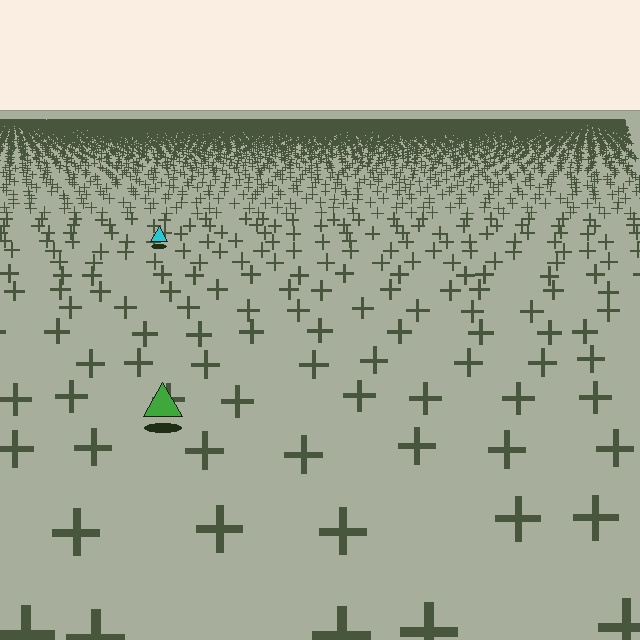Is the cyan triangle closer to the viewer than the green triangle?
No. The green triangle is closer — you can tell from the texture gradient: the ground texture is coarser near it.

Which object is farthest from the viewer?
The cyan triangle is farthest from the viewer. It appears smaller and the ground texture around it is denser.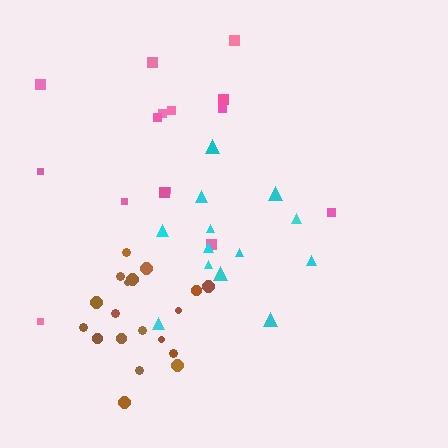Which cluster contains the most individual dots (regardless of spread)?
Brown (19).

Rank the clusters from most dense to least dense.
brown, cyan, pink.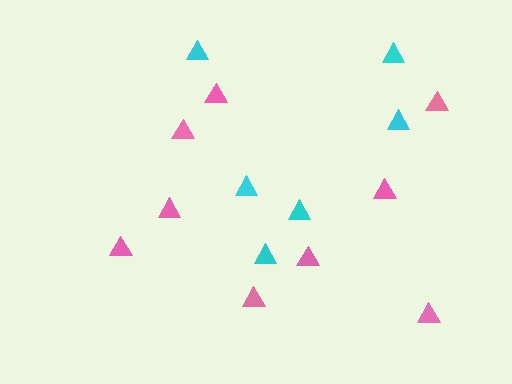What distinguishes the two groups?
There are 2 groups: one group of cyan triangles (6) and one group of pink triangles (9).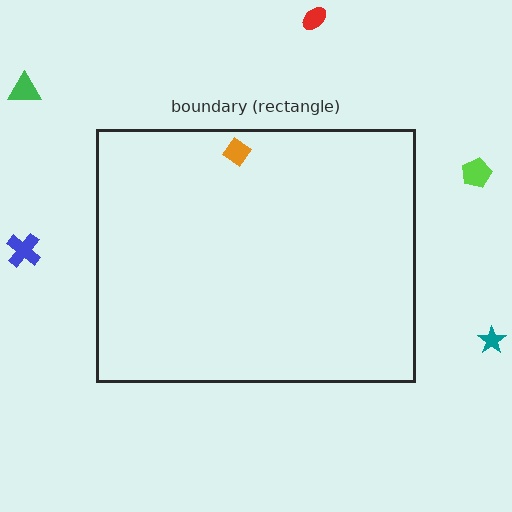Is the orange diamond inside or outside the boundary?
Inside.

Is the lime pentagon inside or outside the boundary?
Outside.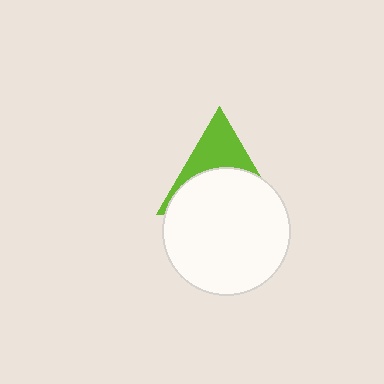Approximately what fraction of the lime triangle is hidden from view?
Roughly 60% of the lime triangle is hidden behind the white circle.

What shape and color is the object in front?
The object in front is a white circle.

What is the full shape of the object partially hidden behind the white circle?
The partially hidden object is a lime triangle.